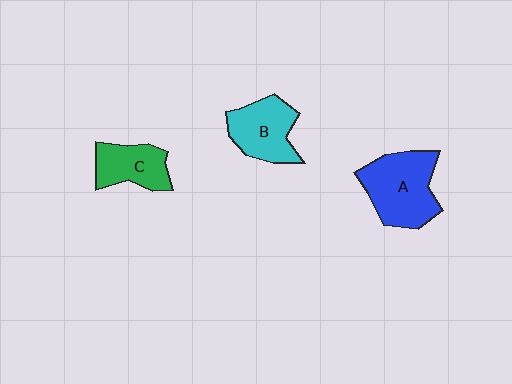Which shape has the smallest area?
Shape C (green).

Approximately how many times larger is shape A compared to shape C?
Approximately 1.6 times.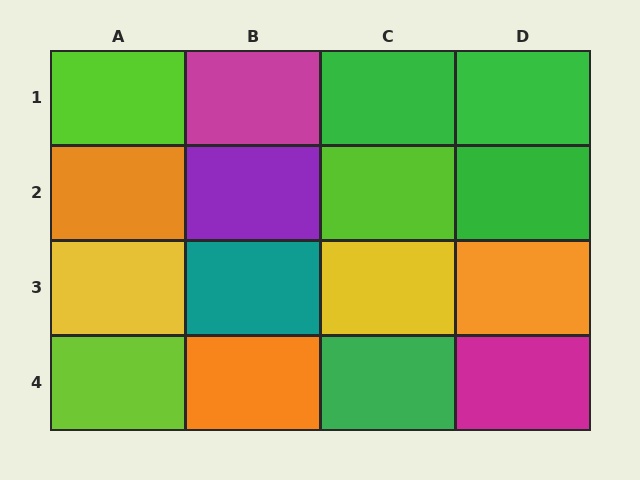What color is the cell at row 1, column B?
Magenta.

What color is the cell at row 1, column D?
Green.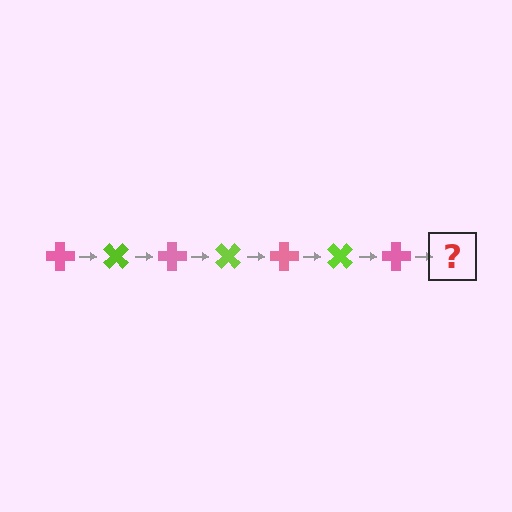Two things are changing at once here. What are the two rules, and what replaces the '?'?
The two rules are that it rotates 45 degrees each step and the color cycles through pink and lime. The '?' should be a lime cross, rotated 315 degrees from the start.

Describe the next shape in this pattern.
It should be a lime cross, rotated 315 degrees from the start.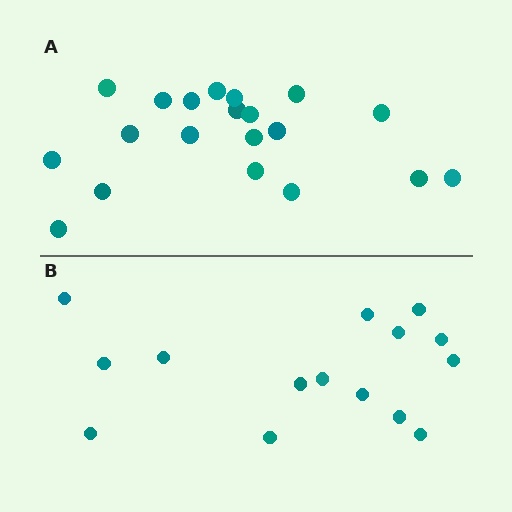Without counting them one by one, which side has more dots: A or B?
Region A (the top region) has more dots.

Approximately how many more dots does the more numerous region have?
Region A has about 5 more dots than region B.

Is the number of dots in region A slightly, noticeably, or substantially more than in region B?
Region A has noticeably more, but not dramatically so. The ratio is roughly 1.3 to 1.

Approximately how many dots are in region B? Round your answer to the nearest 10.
About 20 dots. (The exact count is 15, which rounds to 20.)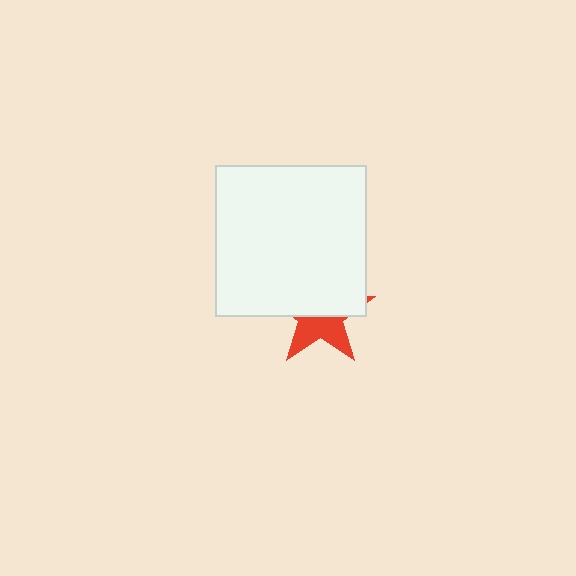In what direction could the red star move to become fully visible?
The red star could move down. That would shift it out from behind the white square entirely.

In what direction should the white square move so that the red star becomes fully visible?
The white square should move up. That is the shortest direction to clear the overlap and leave the red star fully visible.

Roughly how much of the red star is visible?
A small part of it is visible (roughly 42%).